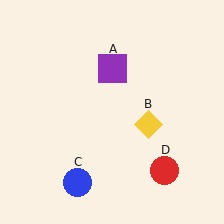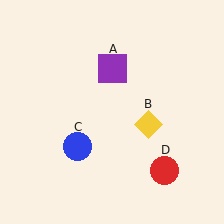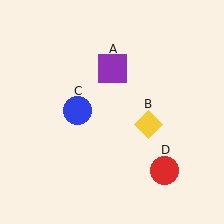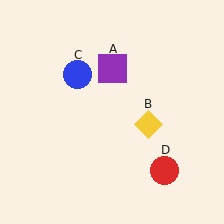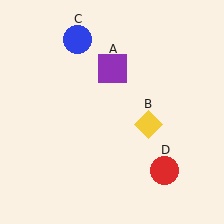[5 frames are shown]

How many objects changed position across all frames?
1 object changed position: blue circle (object C).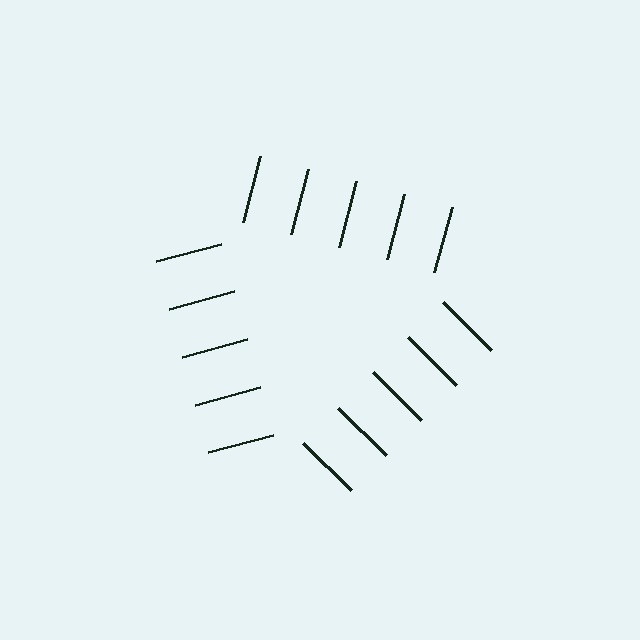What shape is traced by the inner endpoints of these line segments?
An illusory triangle — the line segments terminate on its edges but no continuous stroke is drawn.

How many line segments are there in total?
15 — 5 along each of the 3 edges.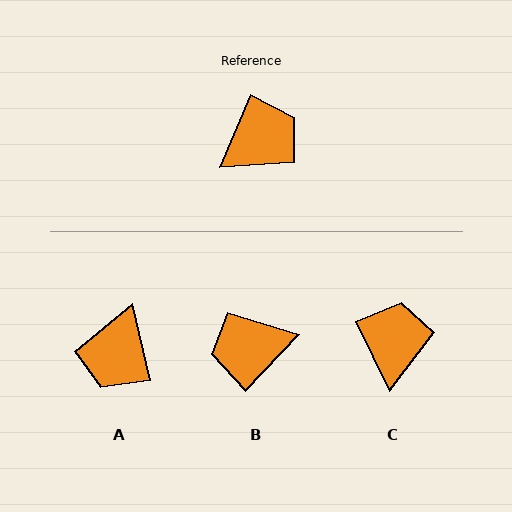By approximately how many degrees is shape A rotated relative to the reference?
Approximately 144 degrees clockwise.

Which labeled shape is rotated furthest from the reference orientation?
B, about 159 degrees away.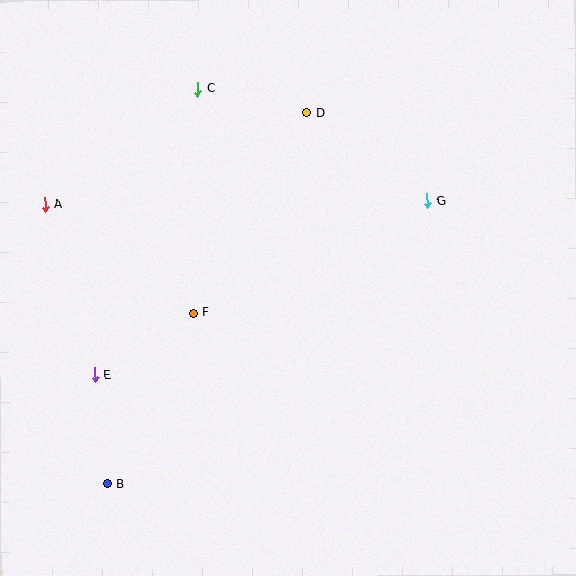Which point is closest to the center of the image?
Point F at (193, 313) is closest to the center.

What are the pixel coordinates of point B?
Point B is at (107, 484).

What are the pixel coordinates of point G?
Point G is at (427, 201).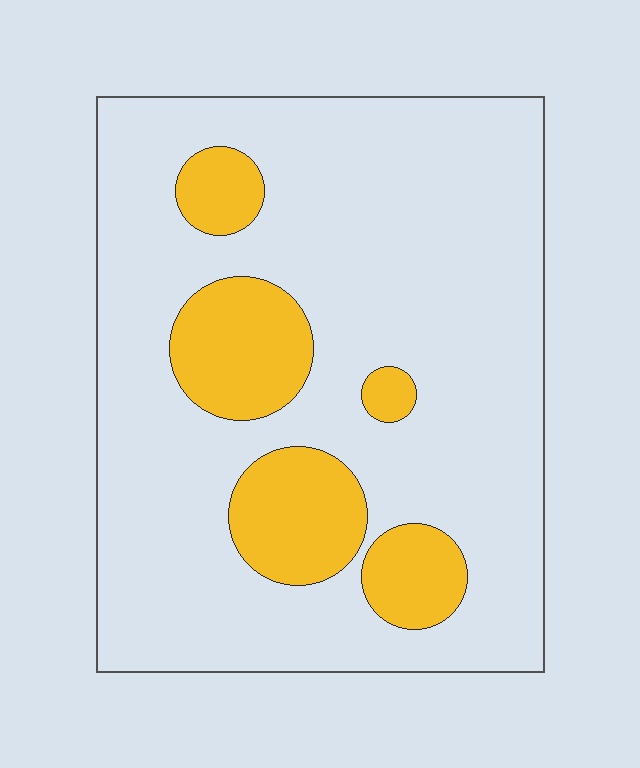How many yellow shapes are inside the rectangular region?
5.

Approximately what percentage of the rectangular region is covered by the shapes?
Approximately 20%.